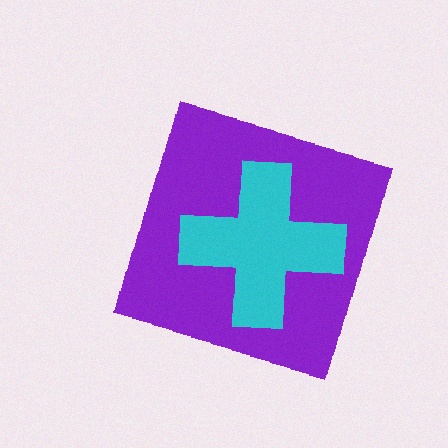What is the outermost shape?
The purple square.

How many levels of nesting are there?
2.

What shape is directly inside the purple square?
The cyan cross.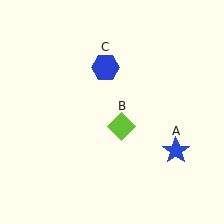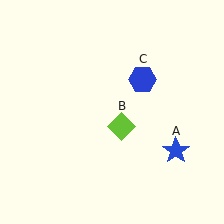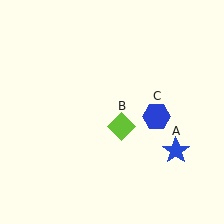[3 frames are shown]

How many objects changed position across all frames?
1 object changed position: blue hexagon (object C).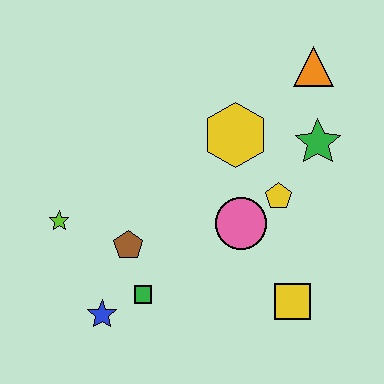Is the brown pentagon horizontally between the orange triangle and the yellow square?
No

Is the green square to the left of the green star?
Yes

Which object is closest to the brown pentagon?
The green square is closest to the brown pentagon.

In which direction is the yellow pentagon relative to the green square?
The yellow pentagon is to the right of the green square.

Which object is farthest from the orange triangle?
The blue star is farthest from the orange triangle.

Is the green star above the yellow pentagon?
Yes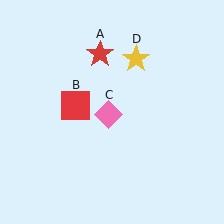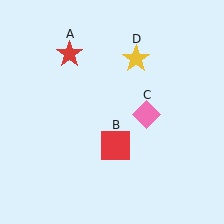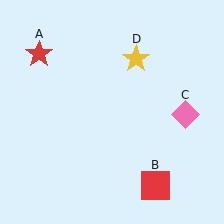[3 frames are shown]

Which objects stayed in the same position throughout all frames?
Yellow star (object D) remained stationary.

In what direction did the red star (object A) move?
The red star (object A) moved left.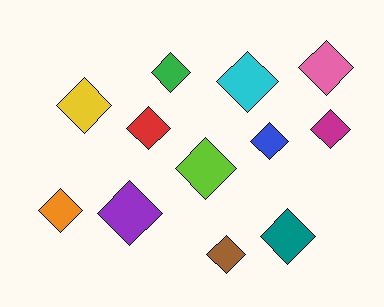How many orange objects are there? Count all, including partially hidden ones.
There is 1 orange object.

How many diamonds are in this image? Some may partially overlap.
There are 12 diamonds.